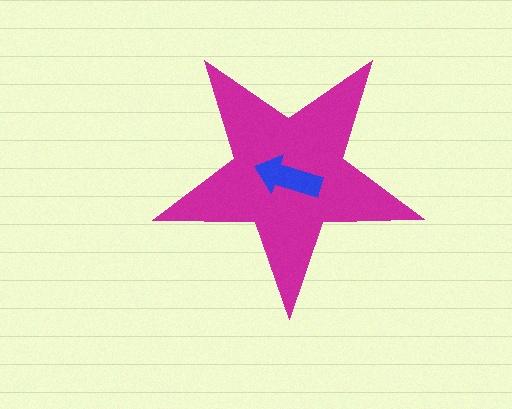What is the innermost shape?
The blue arrow.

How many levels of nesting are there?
2.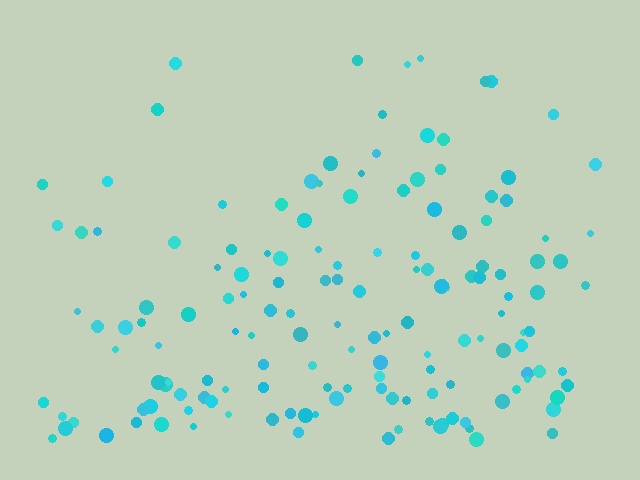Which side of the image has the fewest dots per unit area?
The top.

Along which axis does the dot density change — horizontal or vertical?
Vertical.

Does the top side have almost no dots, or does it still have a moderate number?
Still a moderate number, just noticeably fewer than the bottom.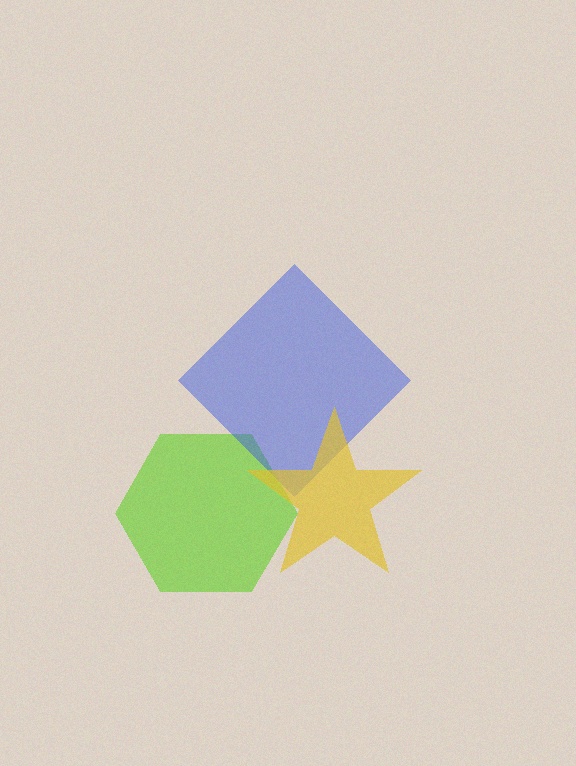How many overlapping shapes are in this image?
There are 3 overlapping shapes in the image.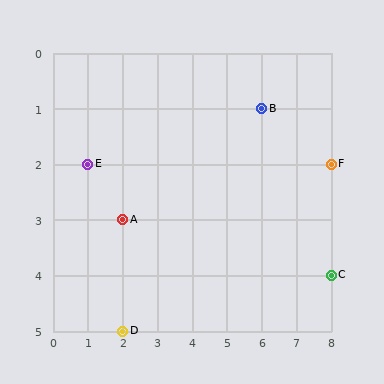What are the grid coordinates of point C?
Point C is at grid coordinates (8, 4).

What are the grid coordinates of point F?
Point F is at grid coordinates (8, 2).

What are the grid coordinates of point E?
Point E is at grid coordinates (1, 2).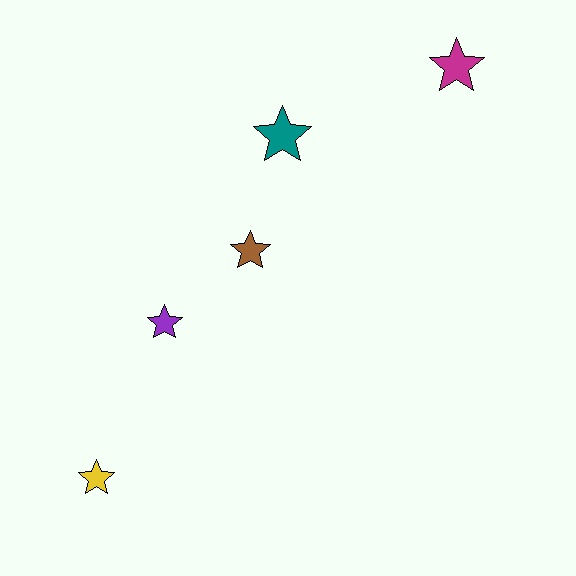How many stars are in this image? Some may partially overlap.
There are 5 stars.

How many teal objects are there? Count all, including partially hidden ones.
There is 1 teal object.